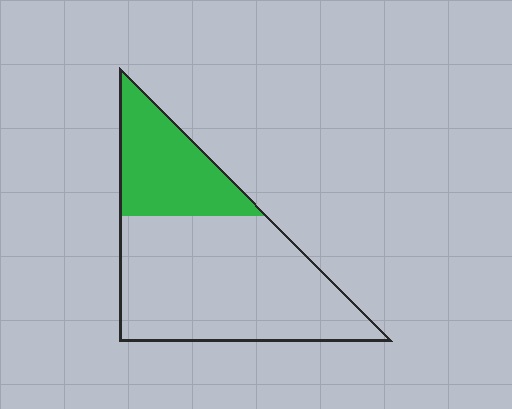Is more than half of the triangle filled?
No.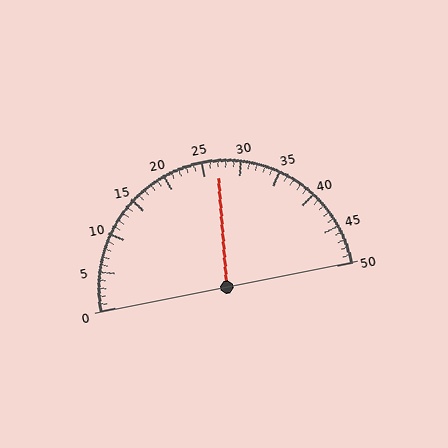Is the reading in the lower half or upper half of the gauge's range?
The reading is in the upper half of the range (0 to 50).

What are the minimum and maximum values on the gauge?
The gauge ranges from 0 to 50.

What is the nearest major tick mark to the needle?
The nearest major tick mark is 25.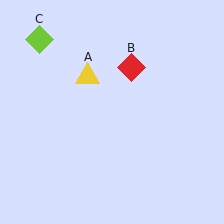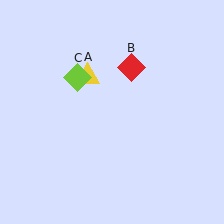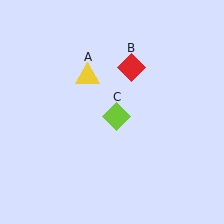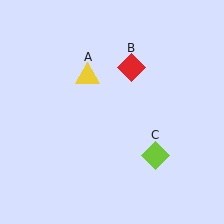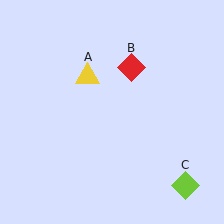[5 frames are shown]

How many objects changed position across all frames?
1 object changed position: lime diamond (object C).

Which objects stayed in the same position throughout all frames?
Yellow triangle (object A) and red diamond (object B) remained stationary.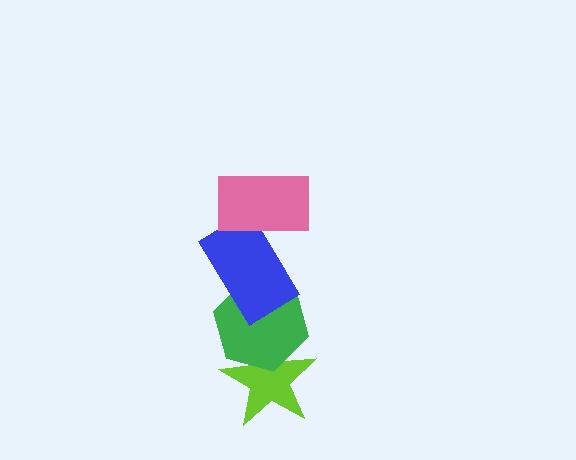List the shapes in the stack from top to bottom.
From top to bottom: the pink rectangle, the blue rectangle, the green hexagon, the lime star.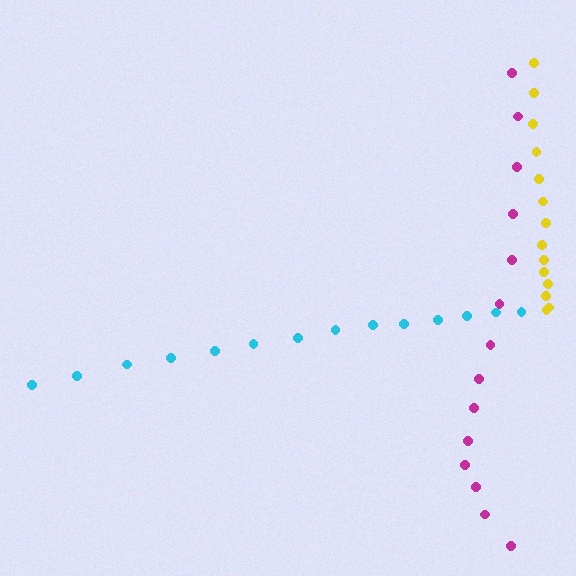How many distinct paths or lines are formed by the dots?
There are 3 distinct paths.